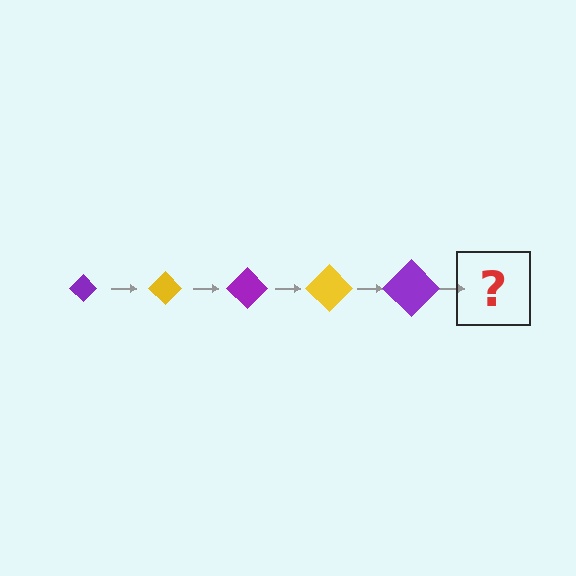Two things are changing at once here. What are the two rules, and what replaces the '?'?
The two rules are that the diamond grows larger each step and the color cycles through purple and yellow. The '?' should be a yellow diamond, larger than the previous one.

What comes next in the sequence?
The next element should be a yellow diamond, larger than the previous one.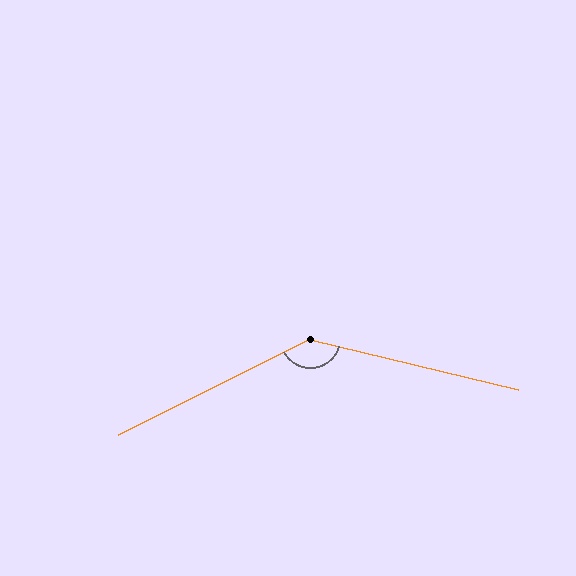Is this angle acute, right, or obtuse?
It is obtuse.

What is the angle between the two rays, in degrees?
Approximately 140 degrees.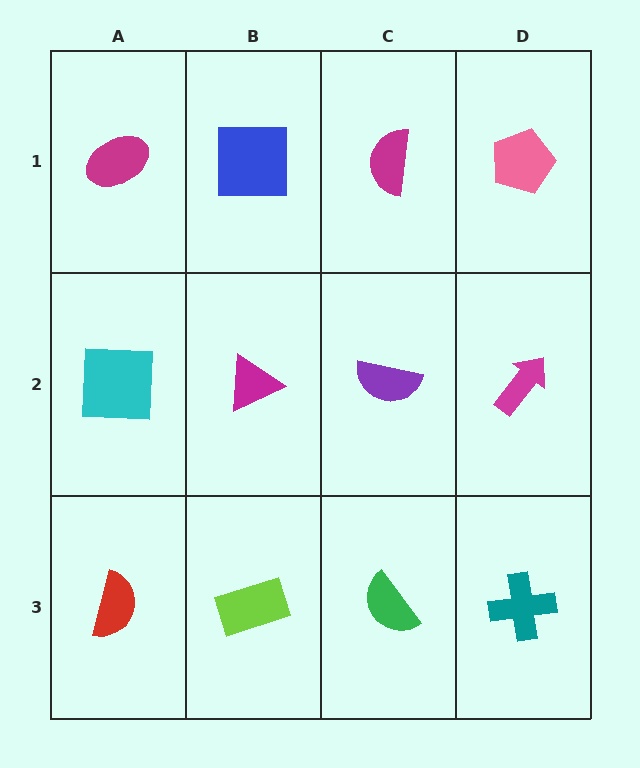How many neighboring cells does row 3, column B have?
3.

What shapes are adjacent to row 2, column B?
A blue square (row 1, column B), a lime rectangle (row 3, column B), a cyan square (row 2, column A), a purple semicircle (row 2, column C).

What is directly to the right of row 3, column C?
A teal cross.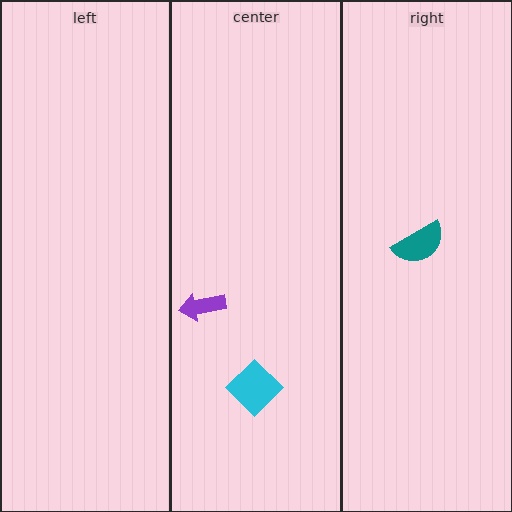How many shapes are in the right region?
1.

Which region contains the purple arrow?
The center region.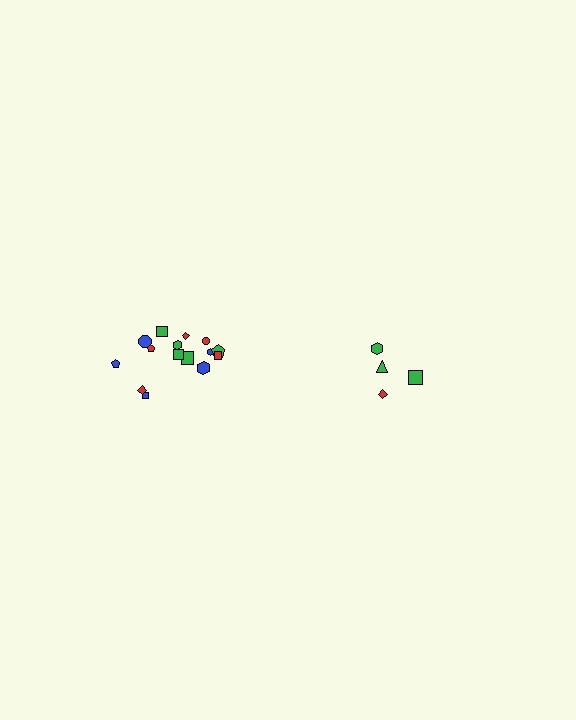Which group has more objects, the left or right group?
The left group.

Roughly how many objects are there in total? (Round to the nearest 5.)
Roughly 20 objects in total.